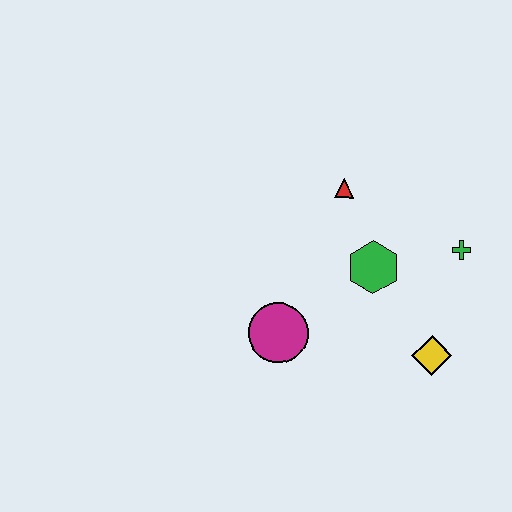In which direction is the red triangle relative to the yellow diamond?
The red triangle is above the yellow diamond.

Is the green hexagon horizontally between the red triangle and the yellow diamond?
Yes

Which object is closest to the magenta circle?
The green hexagon is closest to the magenta circle.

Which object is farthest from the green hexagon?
The magenta circle is farthest from the green hexagon.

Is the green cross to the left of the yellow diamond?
No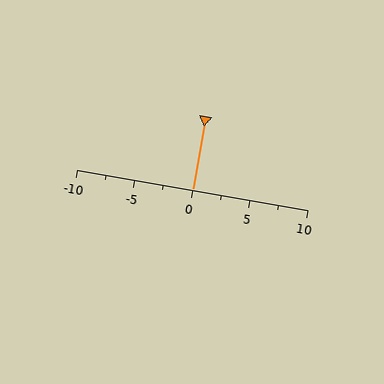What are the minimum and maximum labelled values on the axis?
The axis runs from -10 to 10.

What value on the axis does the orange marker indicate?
The marker indicates approximately 0.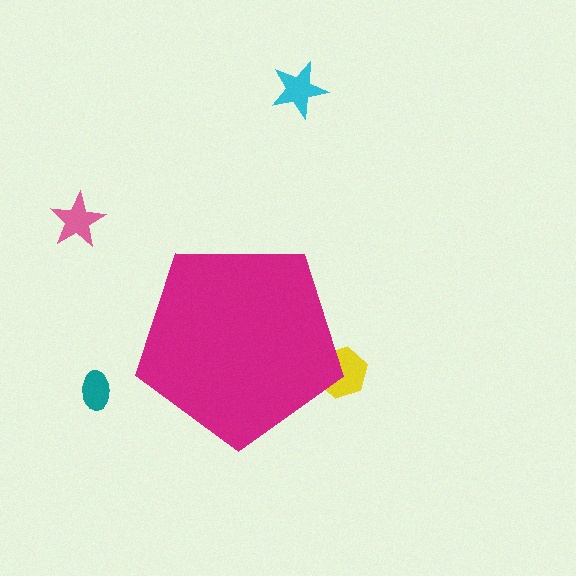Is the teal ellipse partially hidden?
No, the teal ellipse is fully visible.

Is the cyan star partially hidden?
No, the cyan star is fully visible.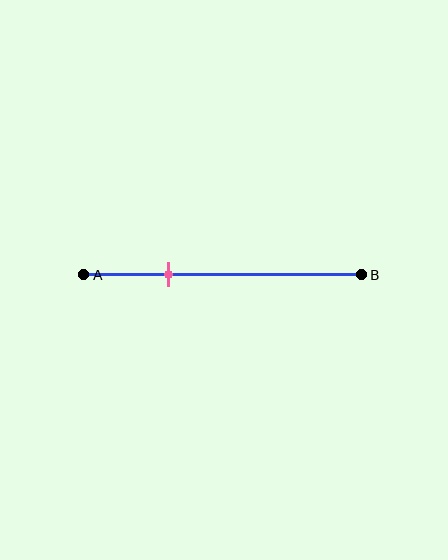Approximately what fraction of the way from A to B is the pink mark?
The pink mark is approximately 30% of the way from A to B.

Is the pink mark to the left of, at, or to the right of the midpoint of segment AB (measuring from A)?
The pink mark is to the left of the midpoint of segment AB.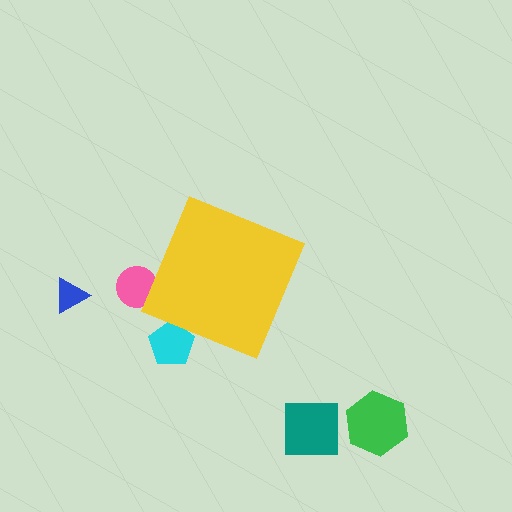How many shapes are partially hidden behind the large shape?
2 shapes are partially hidden.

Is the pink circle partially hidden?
Yes, the pink circle is partially hidden behind the yellow diamond.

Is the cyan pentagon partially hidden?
Yes, the cyan pentagon is partially hidden behind the yellow diamond.